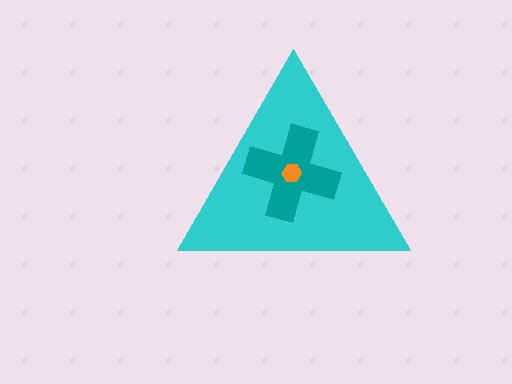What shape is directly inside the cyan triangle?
The teal cross.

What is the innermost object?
The orange hexagon.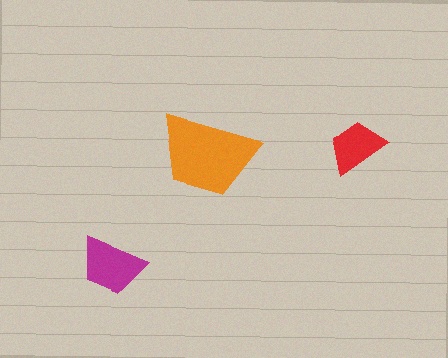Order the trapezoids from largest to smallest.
the orange one, the magenta one, the red one.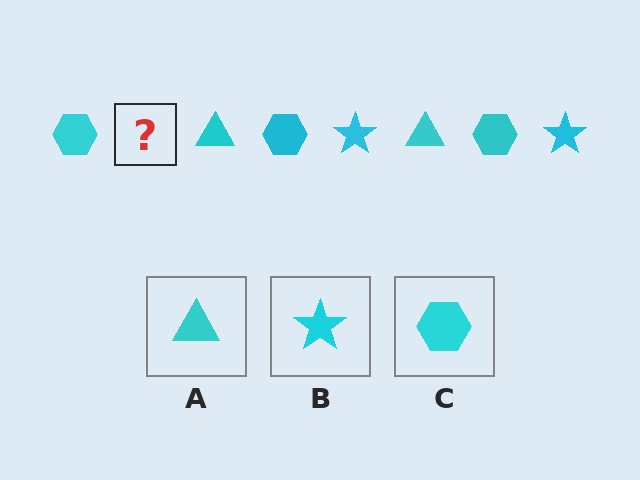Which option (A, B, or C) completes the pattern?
B.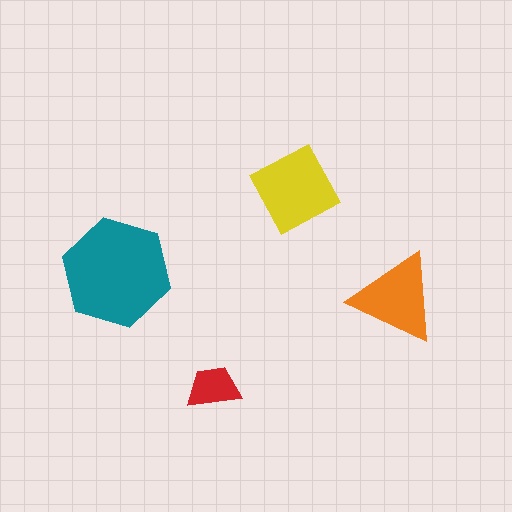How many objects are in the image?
There are 4 objects in the image.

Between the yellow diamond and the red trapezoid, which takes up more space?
The yellow diamond.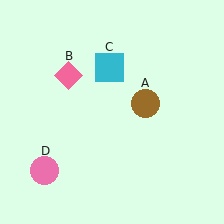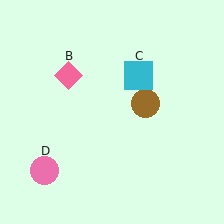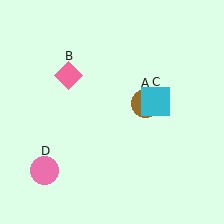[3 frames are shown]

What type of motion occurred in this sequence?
The cyan square (object C) rotated clockwise around the center of the scene.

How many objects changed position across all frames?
1 object changed position: cyan square (object C).